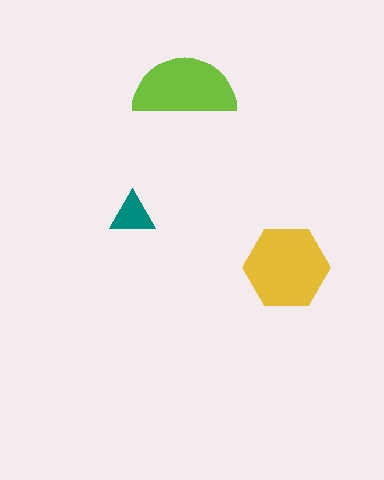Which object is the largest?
The yellow hexagon.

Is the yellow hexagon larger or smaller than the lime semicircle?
Larger.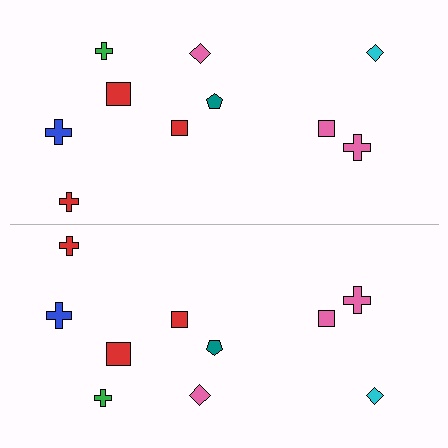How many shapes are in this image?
There are 20 shapes in this image.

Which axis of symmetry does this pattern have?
The pattern has a horizontal axis of symmetry running through the center of the image.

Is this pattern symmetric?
Yes, this pattern has bilateral (reflection) symmetry.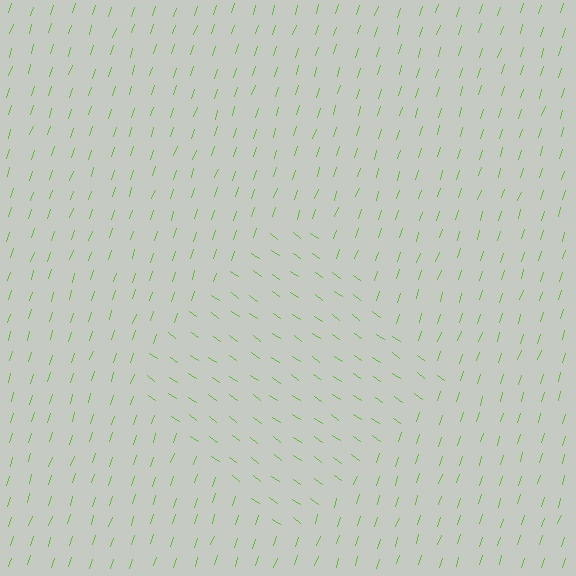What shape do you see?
I see a diamond.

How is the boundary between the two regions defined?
The boundary is defined purely by a change in line orientation (approximately 72 degrees difference). All lines are the same color and thickness.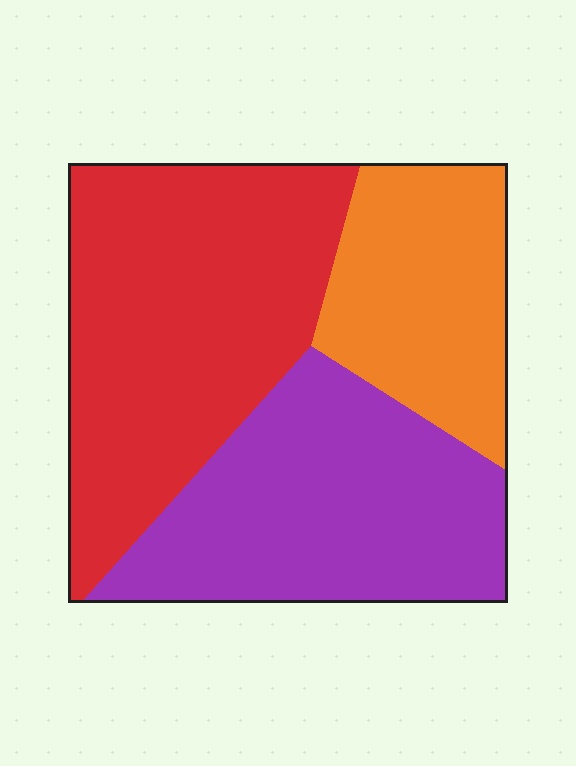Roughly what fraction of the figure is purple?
Purple covers roughly 35% of the figure.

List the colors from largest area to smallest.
From largest to smallest: red, purple, orange.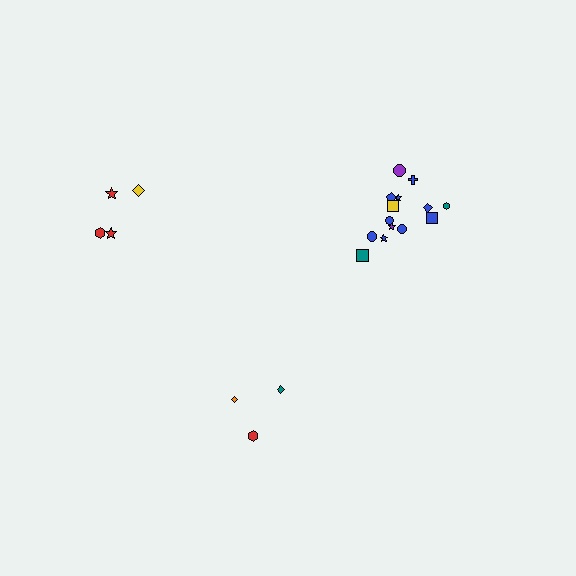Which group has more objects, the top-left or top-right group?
The top-right group.